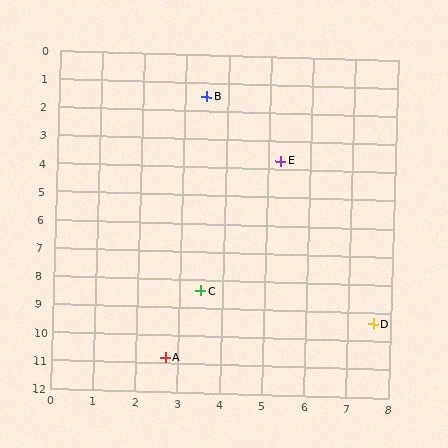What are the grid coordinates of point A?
Point A is at approximately (2.7, 10.8).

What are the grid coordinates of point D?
Point D is at approximately (7.6, 9.4).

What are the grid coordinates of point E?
Point E is at approximately (5.3, 3.7).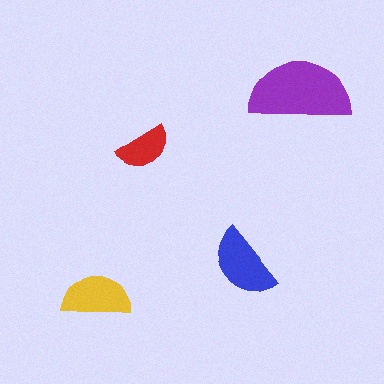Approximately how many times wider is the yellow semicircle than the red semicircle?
About 1.5 times wider.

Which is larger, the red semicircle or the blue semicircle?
The blue one.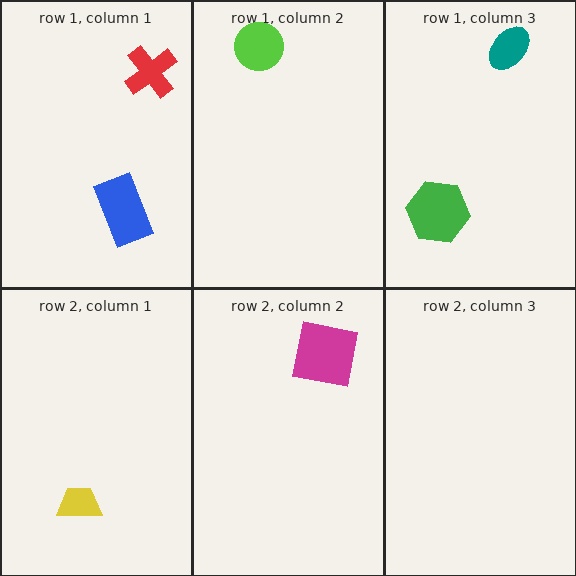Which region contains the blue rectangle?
The row 1, column 1 region.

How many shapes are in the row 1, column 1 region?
2.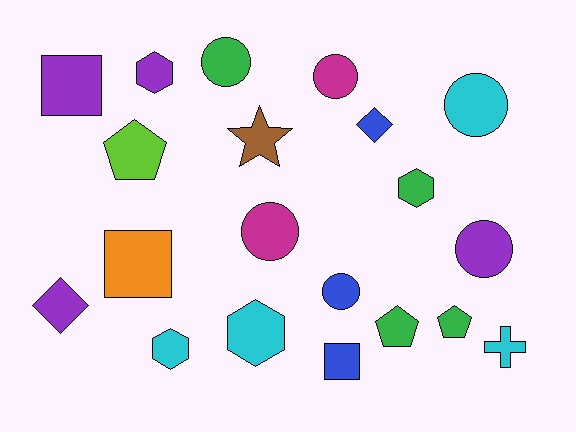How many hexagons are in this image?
There are 4 hexagons.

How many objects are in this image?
There are 20 objects.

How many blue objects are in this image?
There are 3 blue objects.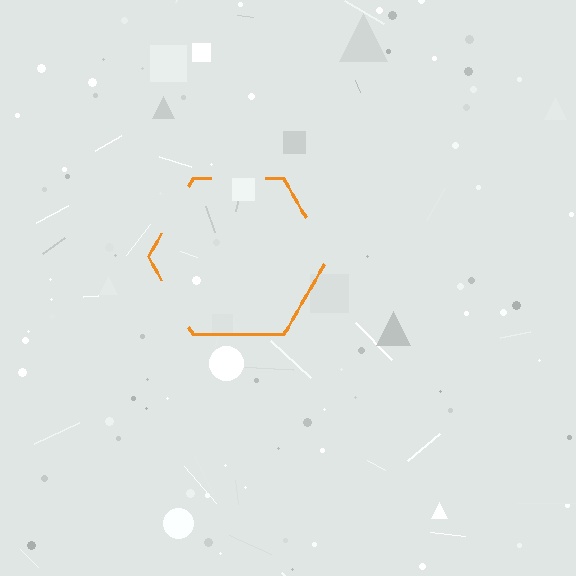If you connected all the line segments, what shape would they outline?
They would outline a hexagon.